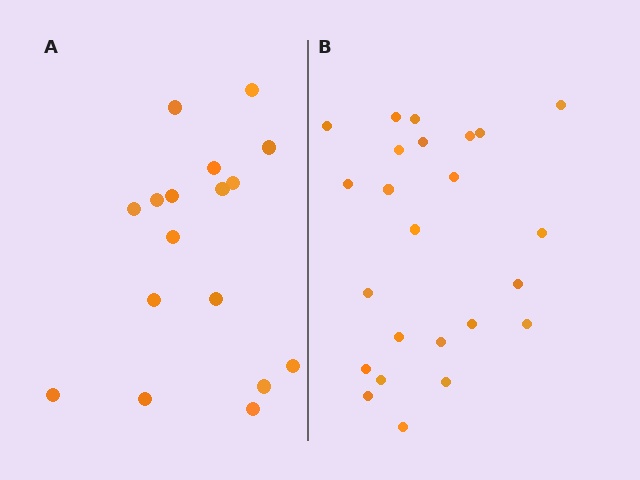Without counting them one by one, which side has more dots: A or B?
Region B (the right region) has more dots.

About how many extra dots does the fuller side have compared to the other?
Region B has roughly 8 or so more dots than region A.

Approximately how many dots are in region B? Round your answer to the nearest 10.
About 20 dots. (The exact count is 24, which rounds to 20.)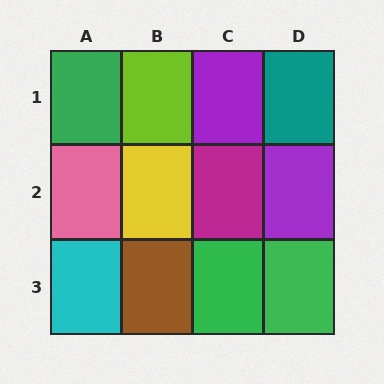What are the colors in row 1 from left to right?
Green, lime, purple, teal.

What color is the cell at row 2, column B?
Yellow.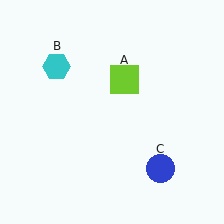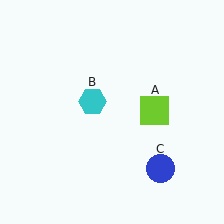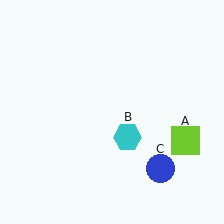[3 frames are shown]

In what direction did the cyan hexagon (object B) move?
The cyan hexagon (object B) moved down and to the right.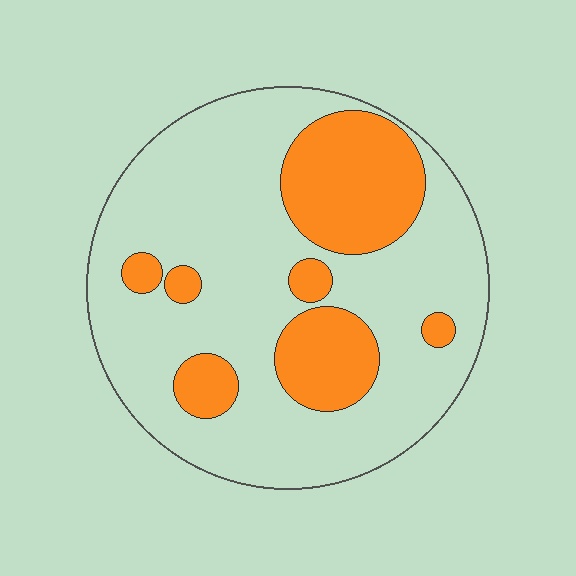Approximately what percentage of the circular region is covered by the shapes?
Approximately 25%.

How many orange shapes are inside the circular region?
7.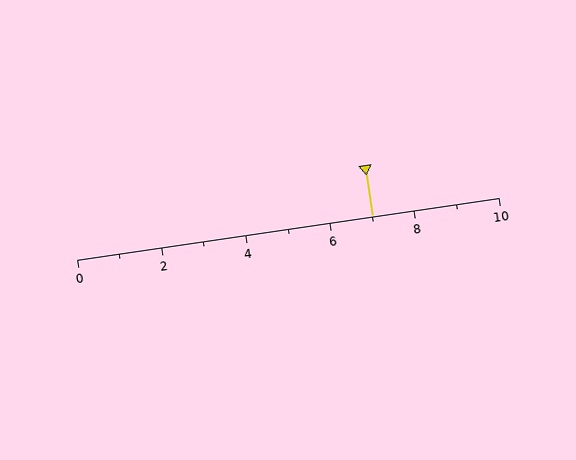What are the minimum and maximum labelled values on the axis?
The axis runs from 0 to 10.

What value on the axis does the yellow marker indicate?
The marker indicates approximately 7.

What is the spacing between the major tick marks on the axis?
The major ticks are spaced 2 apart.